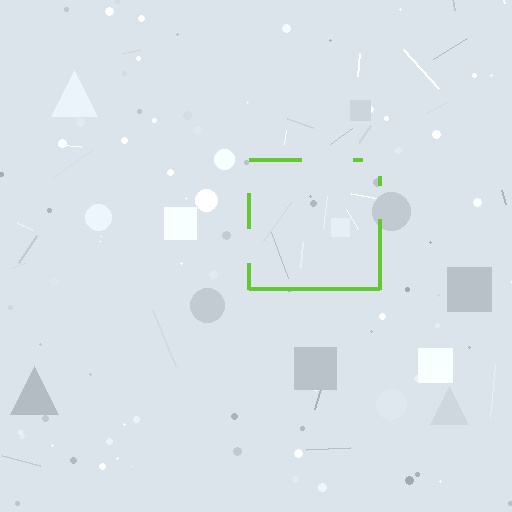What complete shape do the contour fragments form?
The contour fragments form a square.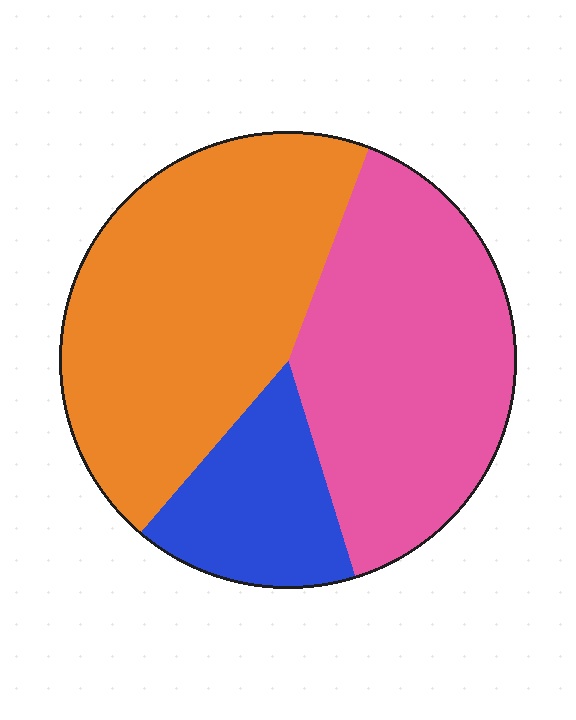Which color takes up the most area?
Orange, at roughly 45%.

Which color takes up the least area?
Blue, at roughly 15%.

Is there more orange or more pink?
Orange.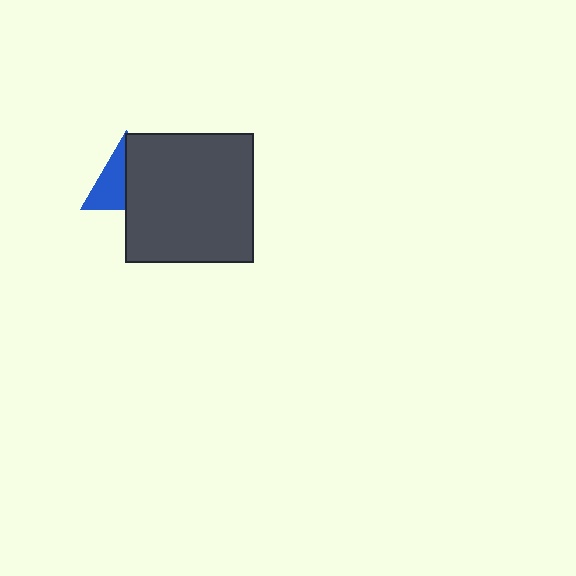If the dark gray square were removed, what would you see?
You would see the complete blue triangle.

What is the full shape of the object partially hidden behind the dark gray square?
The partially hidden object is a blue triangle.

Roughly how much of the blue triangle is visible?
About half of it is visible (roughly 48%).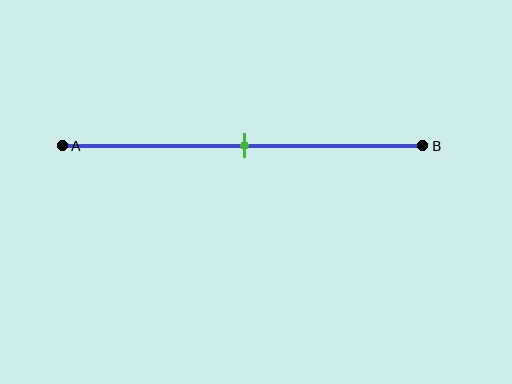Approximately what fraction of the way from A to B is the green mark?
The green mark is approximately 50% of the way from A to B.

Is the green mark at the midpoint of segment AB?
Yes, the mark is approximately at the midpoint.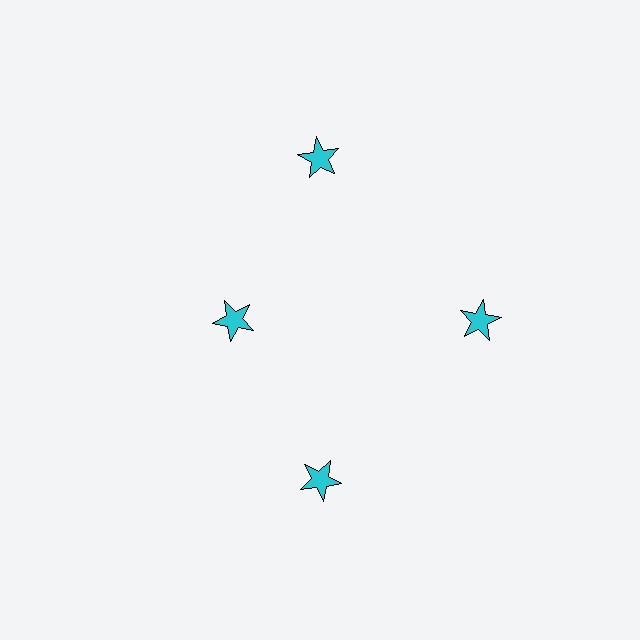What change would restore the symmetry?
The symmetry would be restored by moving it outward, back onto the ring so that all 4 stars sit at equal angles and equal distance from the center.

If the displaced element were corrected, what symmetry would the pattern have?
It would have 4-fold rotational symmetry — the pattern would map onto itself every 90 degrees.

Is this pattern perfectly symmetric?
No. The 4 cyan stars are arranged in a ring, but one element near the 9 o'clock position is pulled inward toward the center, breaking the 4-fold rotational symmetry.